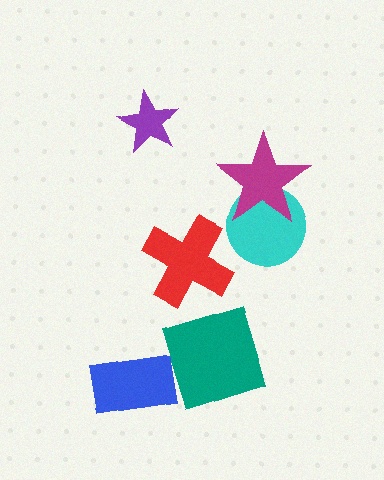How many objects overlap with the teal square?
0 objects overlap with the teal square.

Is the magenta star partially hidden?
No, no other shape covers it.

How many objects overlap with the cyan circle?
1 object overlaps with the cyan circle.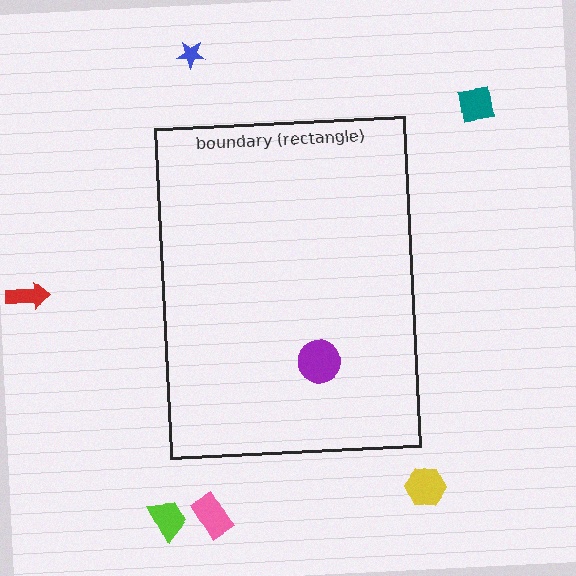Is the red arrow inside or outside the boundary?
Outside.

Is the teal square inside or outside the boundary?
Outside.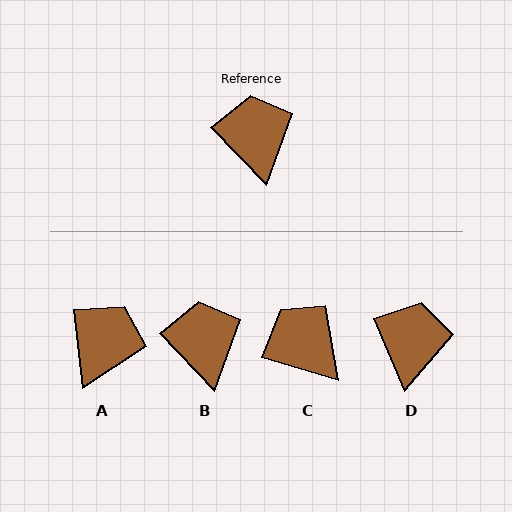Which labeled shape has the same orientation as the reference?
B.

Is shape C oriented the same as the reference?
No, it is off by about 30 degrees.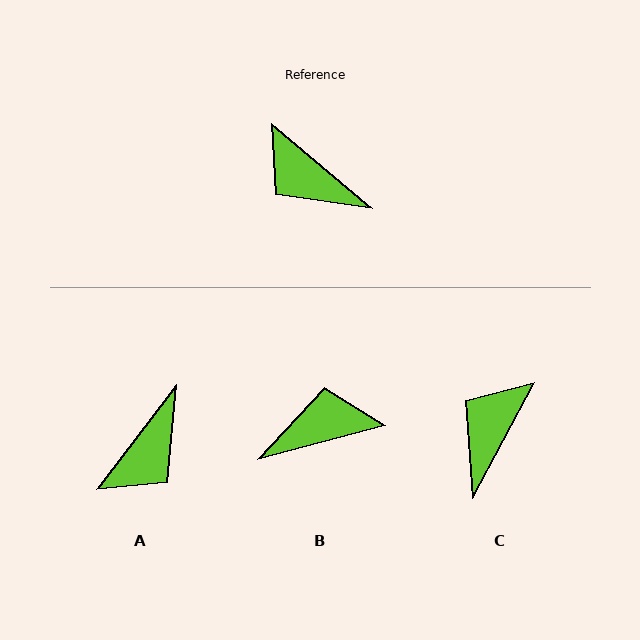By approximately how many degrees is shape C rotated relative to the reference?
Approximately 78 degrees clockwise.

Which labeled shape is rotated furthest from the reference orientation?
B, about 125 degrees away.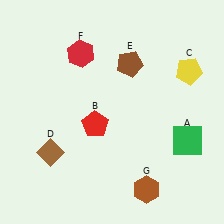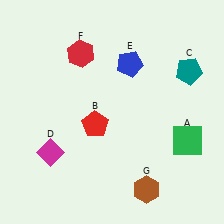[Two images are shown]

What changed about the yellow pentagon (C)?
In Image 1, C is yellow. In Image 2, it changed to teal.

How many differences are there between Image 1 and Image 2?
There are 3 differences between the two images.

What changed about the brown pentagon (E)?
In Image 1, E is brown. In Image 2, it changed to blue.